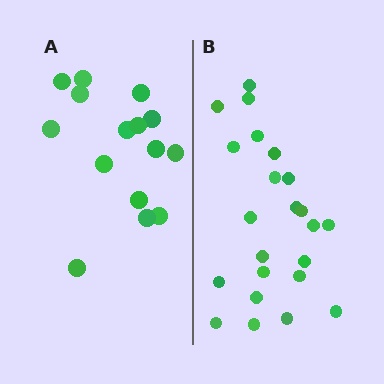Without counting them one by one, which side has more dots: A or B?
Region B (the right region) has more dots.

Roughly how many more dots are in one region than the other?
Region B has roughly 8 or so more dots than region A.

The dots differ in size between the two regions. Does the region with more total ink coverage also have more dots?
No. Region A has more total ink coverage because its dots are larger, but region B actually contains more individual dots. Total area can be misleading — the number of items is what matters here.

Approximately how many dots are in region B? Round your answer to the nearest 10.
About 20 dots. (The exact count is 23, which rounds to 20.)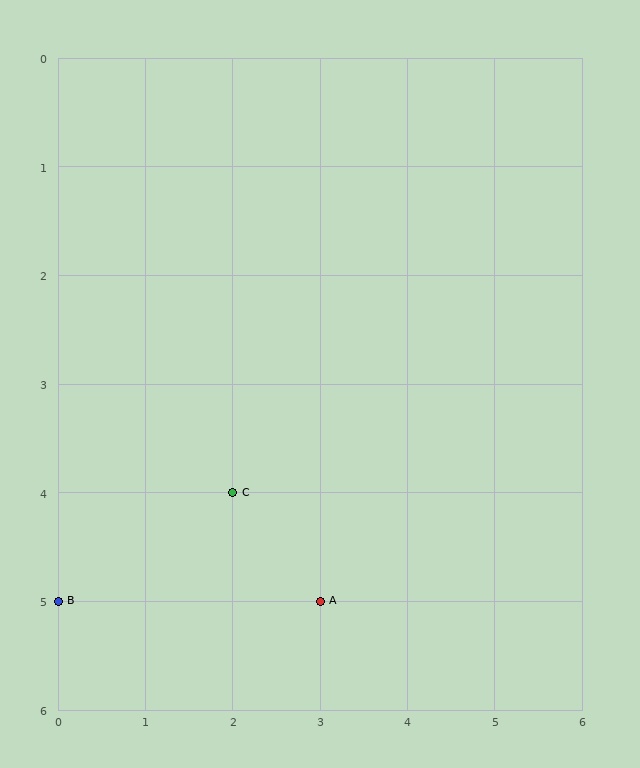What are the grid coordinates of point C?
Point C is at grid coordinates (2, 4).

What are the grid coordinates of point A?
Point A is at grid coordinates (3, 5).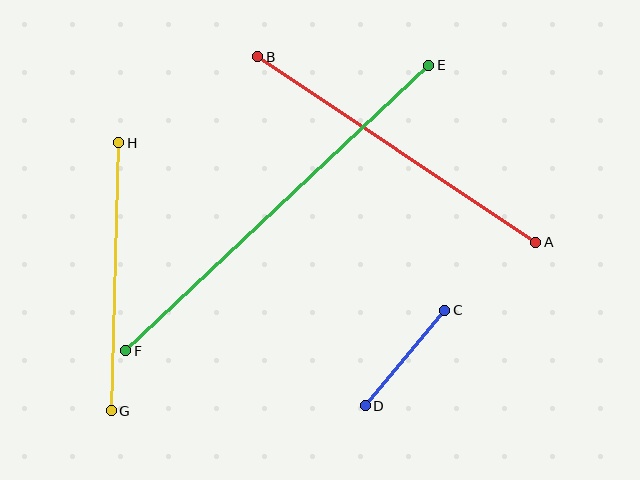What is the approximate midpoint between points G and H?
The midpoint is at approximately (115, 277) pixels.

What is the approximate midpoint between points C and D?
The midpoint is at approximately (405, 358) pixels.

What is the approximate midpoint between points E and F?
The midpoint is at approximately (277, 208) pixels.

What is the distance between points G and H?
The distance is approximately 268 pixels.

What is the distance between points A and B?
The distance is approximately 334 pixels.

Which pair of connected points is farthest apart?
Points E and F are farthest apart.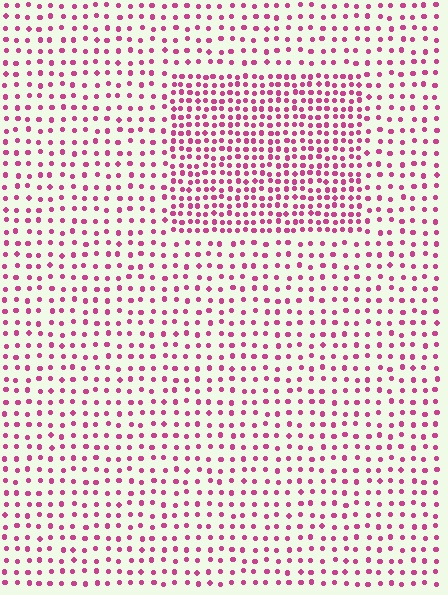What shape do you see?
I see a rectangle.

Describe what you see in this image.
The image contains small magenta elements arranged at two different densities. A rectangle-shaped region is visible where the elements are more densely packed than the surrounding area.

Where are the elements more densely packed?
The elements are more densely packed inside the rectangle boundary.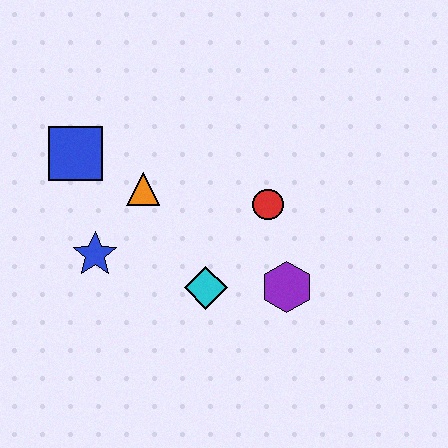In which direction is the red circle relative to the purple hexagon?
The red circle is above the purple hexagon.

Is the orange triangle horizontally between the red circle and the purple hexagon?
No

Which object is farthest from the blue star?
The purple hexagon is farthest from the blue star.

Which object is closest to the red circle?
The purple hexagon is closest to the red circle.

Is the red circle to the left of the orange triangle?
No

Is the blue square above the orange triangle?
Yes